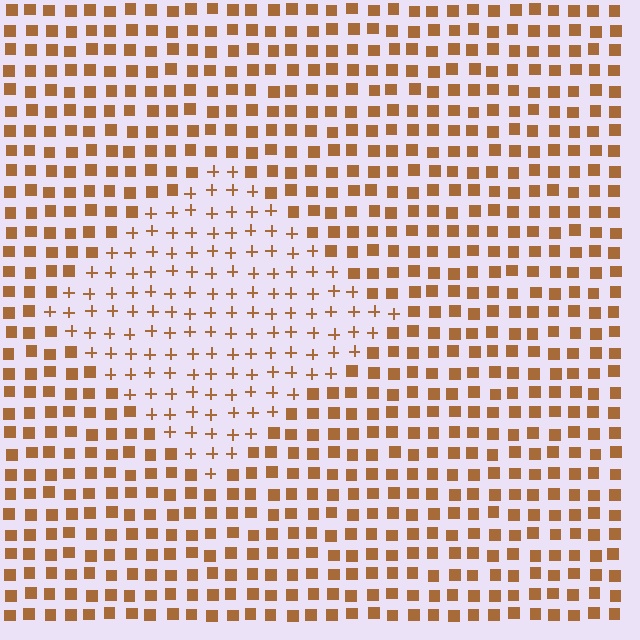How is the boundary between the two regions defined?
The boundary is defined by a change in element shape: plus signs inside vs. squares outside. All elements share the same color and spacing.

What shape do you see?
I see a diamond.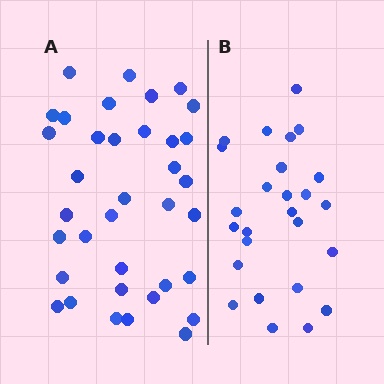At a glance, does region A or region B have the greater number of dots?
Region A (the left region) has more dots.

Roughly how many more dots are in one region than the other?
Region A has roughly 10 or so more dots than region B.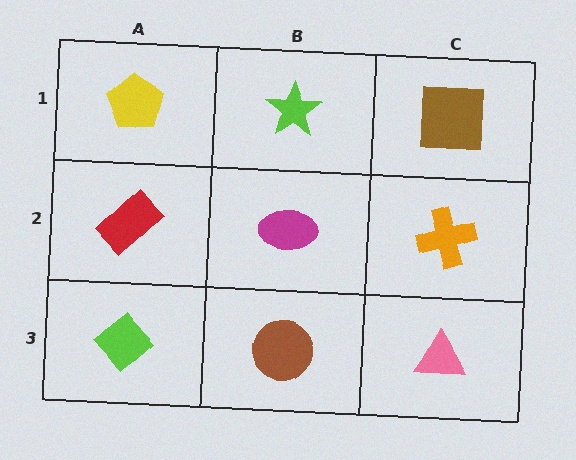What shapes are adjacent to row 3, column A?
A red rectangle (row 2, column A), a brown circle (row 3, column B).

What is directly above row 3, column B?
A magenta ellipse.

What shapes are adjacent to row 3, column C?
An orange cross (row 2, column C), a brown circle (row 3, column B).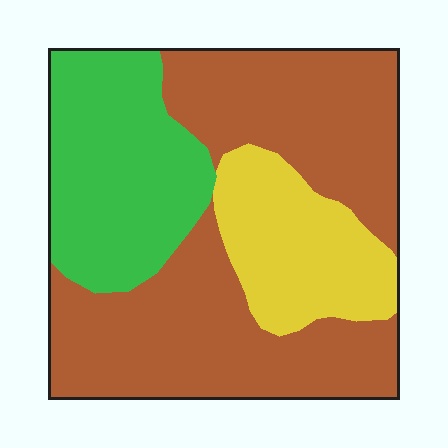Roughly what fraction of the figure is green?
Green takes up between a quarter and a half of the figure.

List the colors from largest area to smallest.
From largest to smallest: brown, green, yellow.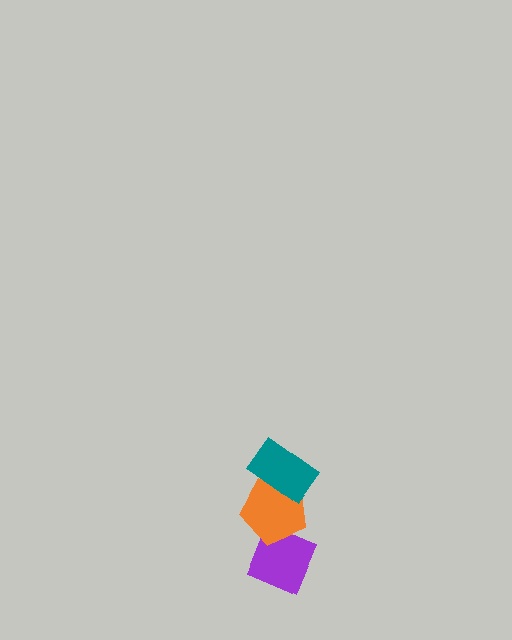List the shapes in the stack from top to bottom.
From top to bottom: the teal rectangle, the orange pentagon, the purple diamond.